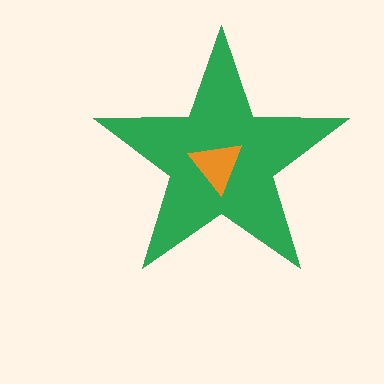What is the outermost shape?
The green star.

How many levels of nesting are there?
2.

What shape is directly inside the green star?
The orange triangle.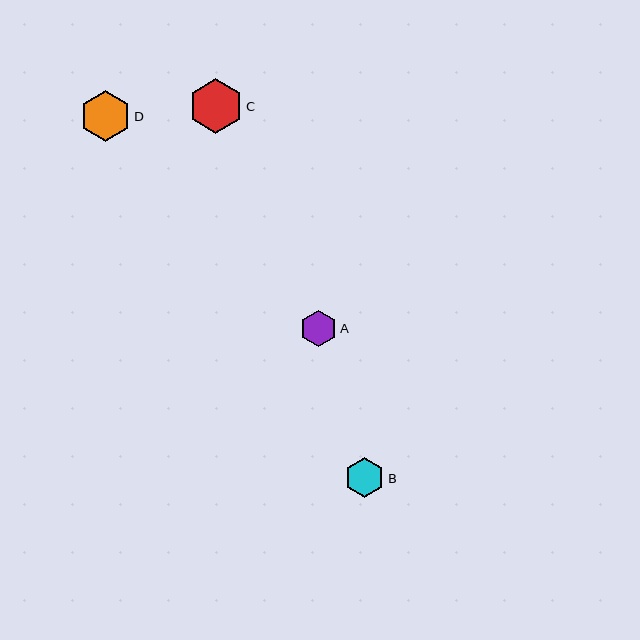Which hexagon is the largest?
Hexagon C is the largest with a size of approximately 54 pixels.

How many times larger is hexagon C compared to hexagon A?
Hexagon C is approximately 1.5 times the size of hexagon A.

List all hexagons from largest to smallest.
From largest to smallest: C, D, B, A.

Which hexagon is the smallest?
Hexagon A is the smallest with a size of approximately 37 pixels.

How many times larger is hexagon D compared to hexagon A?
Hexagon D is approximately 1.4 times the size of hexagon A.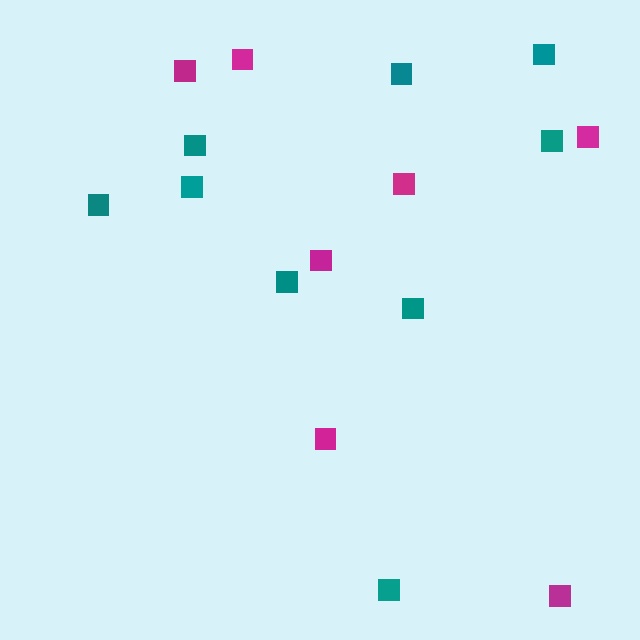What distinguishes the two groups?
There are 2 groups: one group of magenta squares (7) and one group of teal squares (9).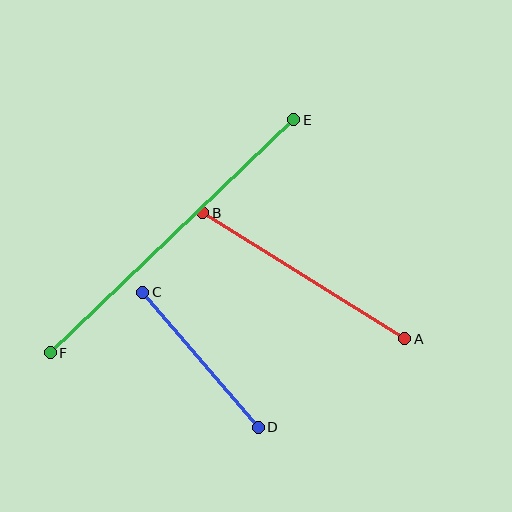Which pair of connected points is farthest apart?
Points E and F are farthest apart.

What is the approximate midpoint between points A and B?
The midpoint is at approximately (304, 276) pixels.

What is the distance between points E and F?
The distance is approximately 337 pixels.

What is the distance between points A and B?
The distance is approximately 238 pixels.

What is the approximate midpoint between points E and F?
The midpoint is at approximately (172, 236) pixels.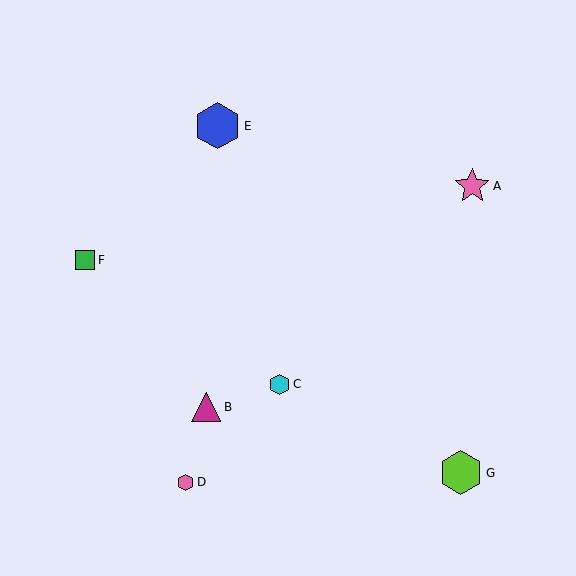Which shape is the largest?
The blue hexagon (labeled E) is the largest.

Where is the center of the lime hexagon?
The center of the lime hexagon is at (461, 473).